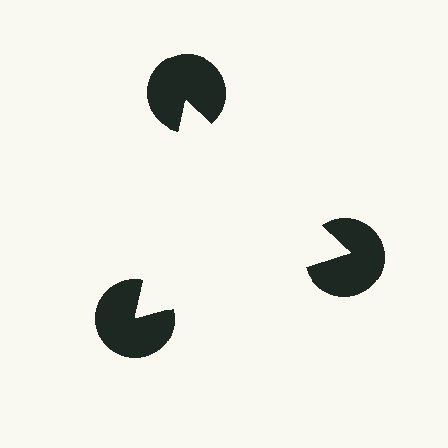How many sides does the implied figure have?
3 sides.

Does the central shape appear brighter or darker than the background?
It typically appears slightly brighter than the background, even though no actual brightness change is drawn.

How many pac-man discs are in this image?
There are 3 — one at each vertex of the illusory triangle.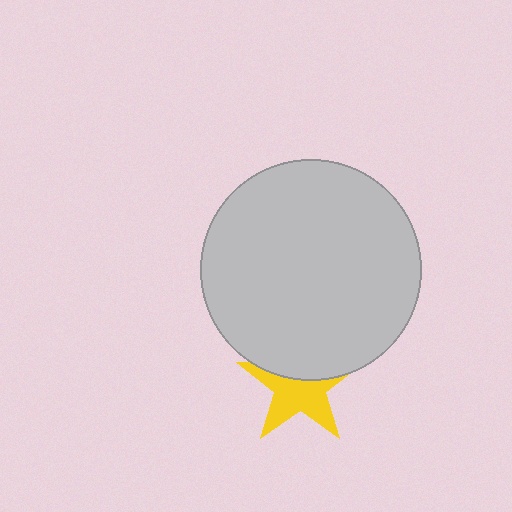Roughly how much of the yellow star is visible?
About half of it is visible (roughly 57%).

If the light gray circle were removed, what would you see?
You would see the complete yellow star.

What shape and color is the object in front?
The object in front is a light gray circle.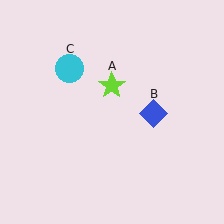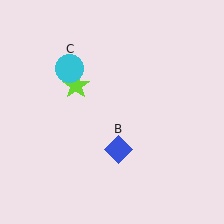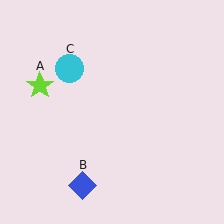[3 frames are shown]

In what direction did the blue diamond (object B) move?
The blue diamond (object B) moved down and to the left.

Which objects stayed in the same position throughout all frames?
Cyan circle (object C) remained stationary.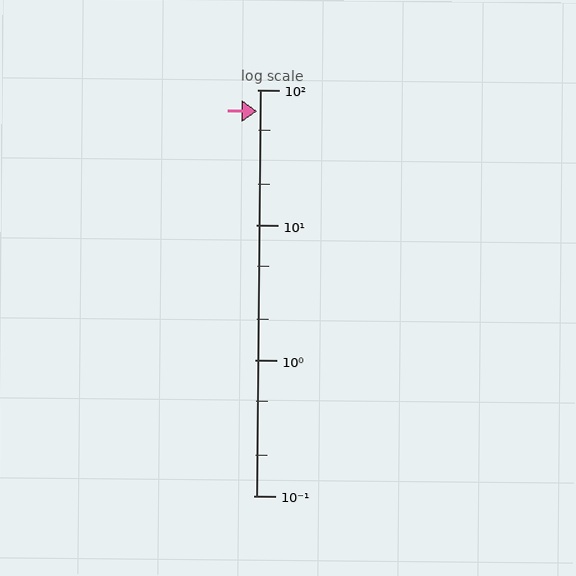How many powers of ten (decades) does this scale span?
The scale spans 3 decades, from 0.1 to 100.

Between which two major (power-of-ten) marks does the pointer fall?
The pointer is between 10 and 100.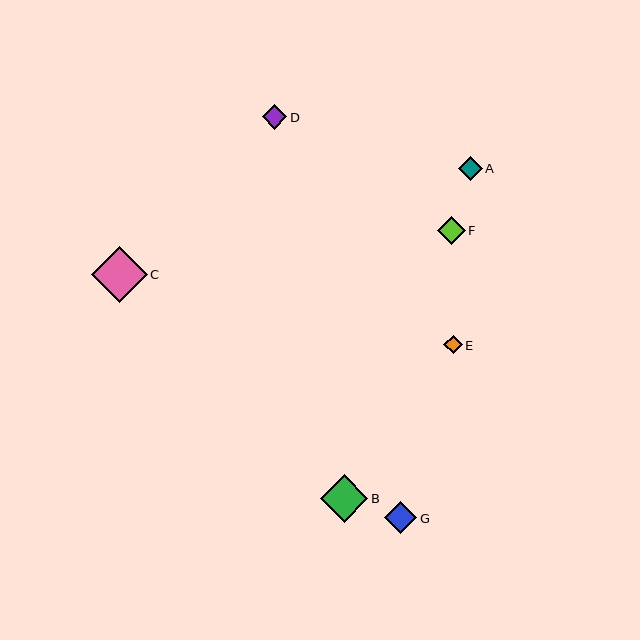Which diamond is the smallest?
Diamond E is the smallest with a size of approximately 18 pixels.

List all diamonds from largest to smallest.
From largest to smallest: C, B, G, F, D, A, E.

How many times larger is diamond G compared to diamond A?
Diamond G is approximately 1.3 times the size of diamond A.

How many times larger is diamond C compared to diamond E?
Diamond C is approximately 3.0 times the size of diamond E.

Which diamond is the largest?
Diamond C is the largest with a size of approximately 56 pixels.